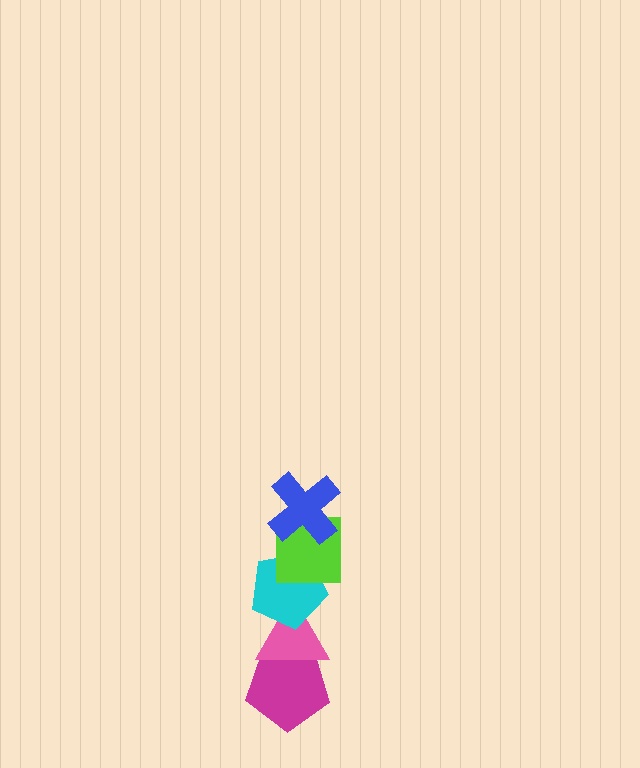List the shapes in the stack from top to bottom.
From top to bottom: the blue cross, the lime square, the cyan pentagon, the pink triangle, the magenta pentagon.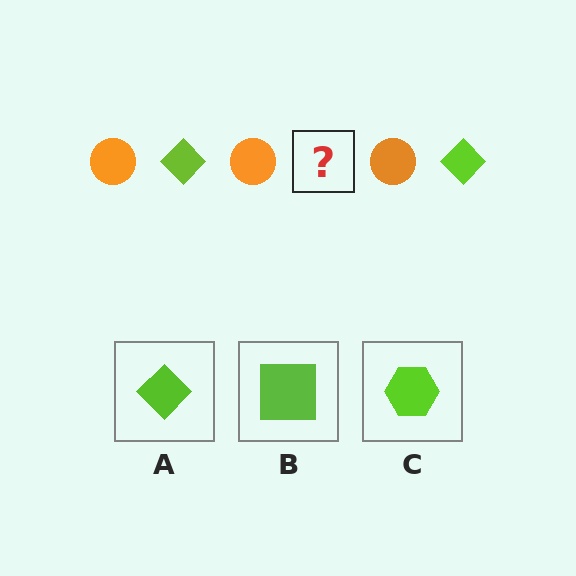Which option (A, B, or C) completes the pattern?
A.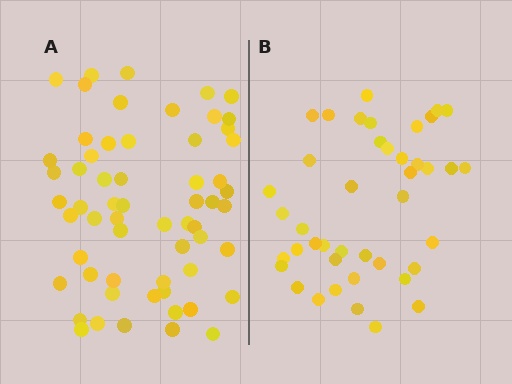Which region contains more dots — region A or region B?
Region A (the left region) has more dots.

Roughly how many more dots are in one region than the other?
Region A has approximately 20 more dots than region B.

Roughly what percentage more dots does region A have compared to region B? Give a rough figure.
About 45% more.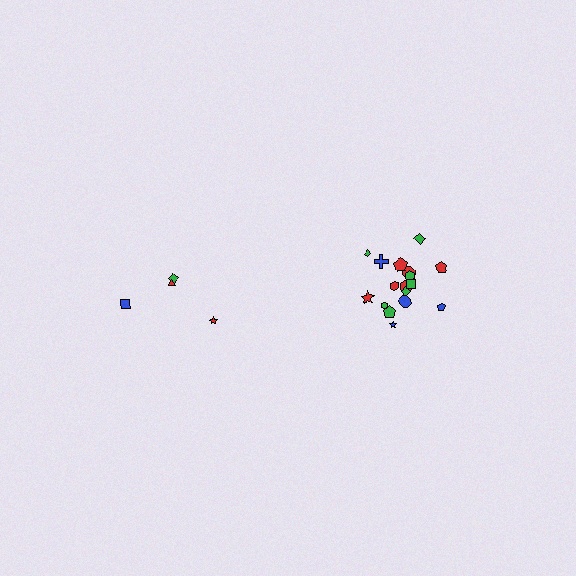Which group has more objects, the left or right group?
The right group.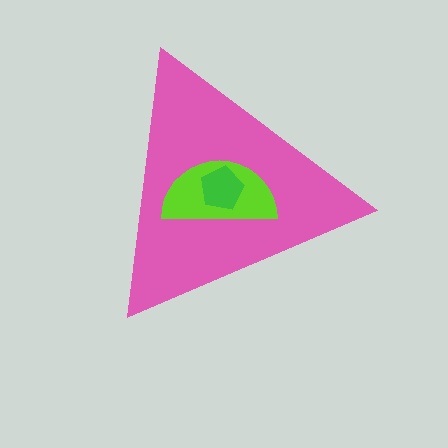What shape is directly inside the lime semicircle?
The green pentagon.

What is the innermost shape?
The green pentagon.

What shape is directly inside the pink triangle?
The lime semicircle.